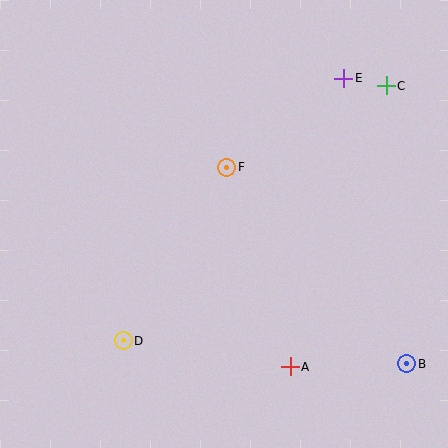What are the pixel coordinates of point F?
Point F is at (227, 167).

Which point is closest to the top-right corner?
Point C is closest to the top-right corner.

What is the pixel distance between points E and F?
The distance between E and F is 147 pixels.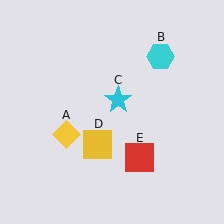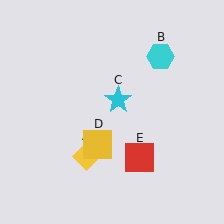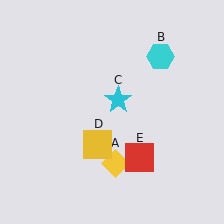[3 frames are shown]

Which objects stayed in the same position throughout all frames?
Cyan hexagon (object B) and cyan star (object C) and yellow square (object D) and red square (object E) remained stationary.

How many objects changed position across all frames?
1 object changed position: yellow diamond (object A).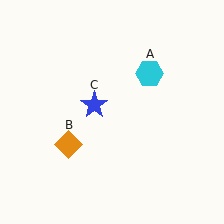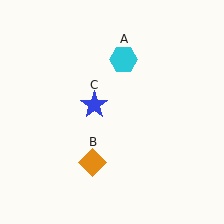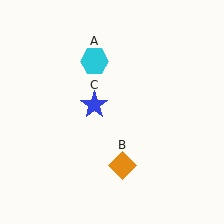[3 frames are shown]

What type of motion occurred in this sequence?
The cyan hexagon (object A), orange diamond (object B) rotated counterclockwise around the center of the scene.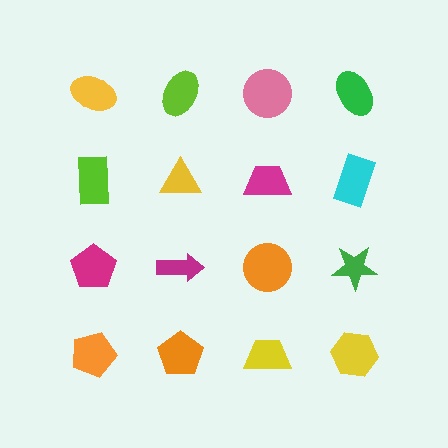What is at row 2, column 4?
A cyan rectangle.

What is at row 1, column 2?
A lime ellipse.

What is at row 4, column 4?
A yellow hexagon.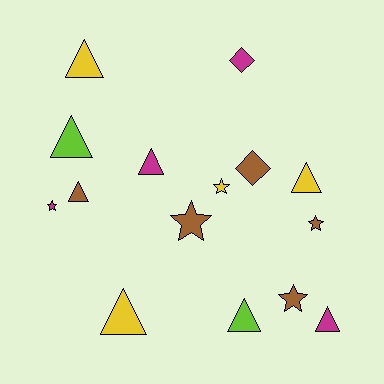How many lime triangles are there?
There are 2 lime triangles.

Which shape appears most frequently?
Triangle, with 8 objects.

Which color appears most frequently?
Brown, with 5 objects.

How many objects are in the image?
There are 15 objects.